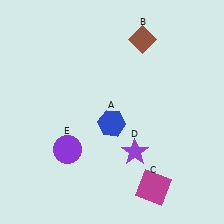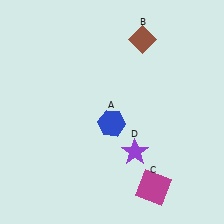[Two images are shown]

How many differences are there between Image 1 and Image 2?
There is 1 difference between the two images.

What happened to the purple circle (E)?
The purple circle (E) was removed in Image 2. It was in the bottom-left area of Image 1.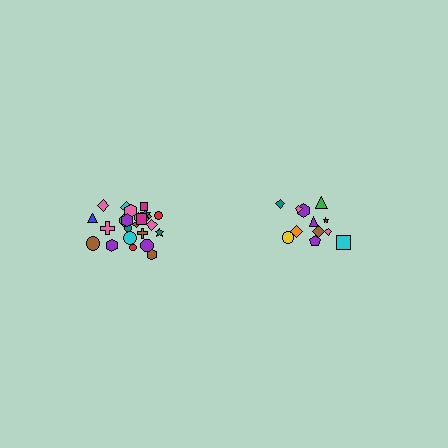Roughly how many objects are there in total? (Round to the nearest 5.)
Roughly 35 objects in total.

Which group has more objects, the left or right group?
The left group.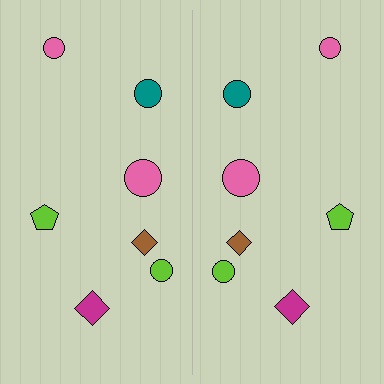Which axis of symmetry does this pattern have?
The pattern has a vertical axis of symmetry running through the center of the image.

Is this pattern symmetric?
Yes, this pattern has bilateral (reflection) symmetry.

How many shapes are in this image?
There are 14 shapes in this image.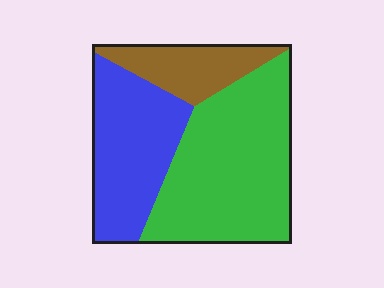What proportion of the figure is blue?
Blue covers 33% of the figure.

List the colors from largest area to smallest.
From largest to smallest: green, blue, brown.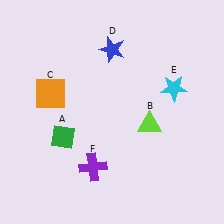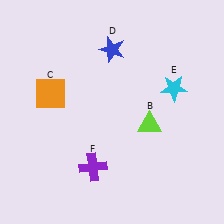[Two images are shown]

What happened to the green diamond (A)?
The green diamond (A) was removed in Image 2. It was in the bottom-left area of Image 1.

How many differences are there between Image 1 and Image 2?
There is 1 difference between the two images.